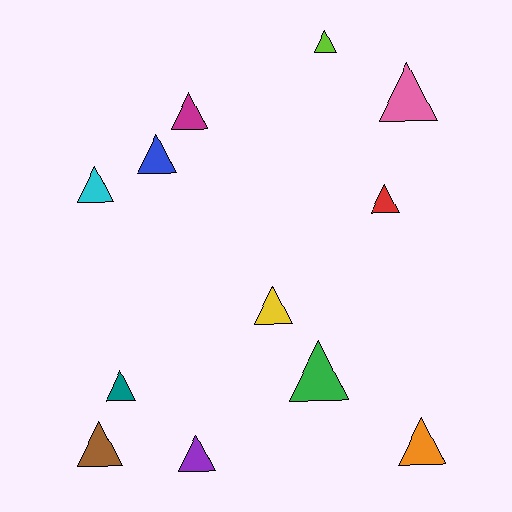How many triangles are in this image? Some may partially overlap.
There are 12 triangles.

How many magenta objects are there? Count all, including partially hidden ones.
There is 1 magenta object.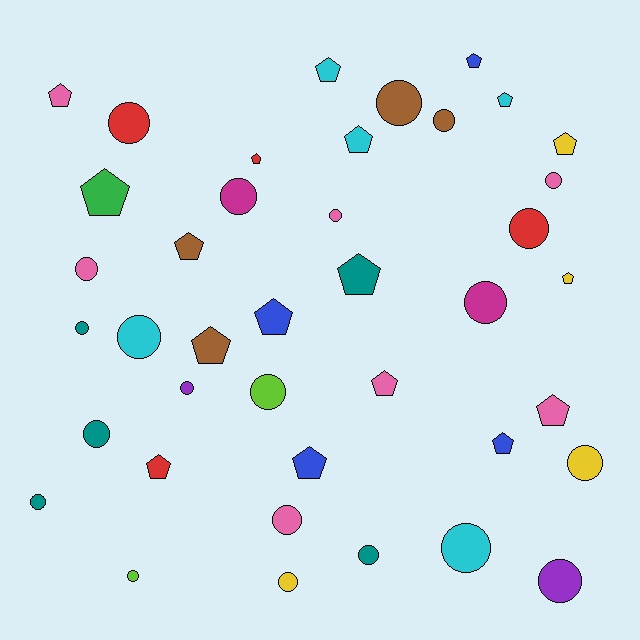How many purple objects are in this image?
There are 2 purple objects.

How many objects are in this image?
There are 40 objects.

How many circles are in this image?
There are 22 circles.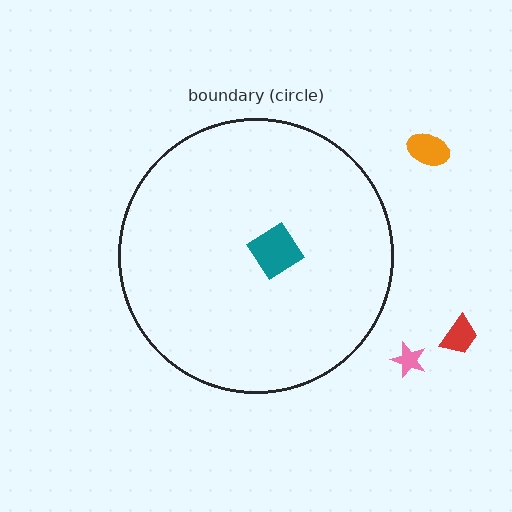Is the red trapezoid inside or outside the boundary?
Outside.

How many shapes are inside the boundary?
1 inside, 3 outside.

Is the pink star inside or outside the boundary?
Outside.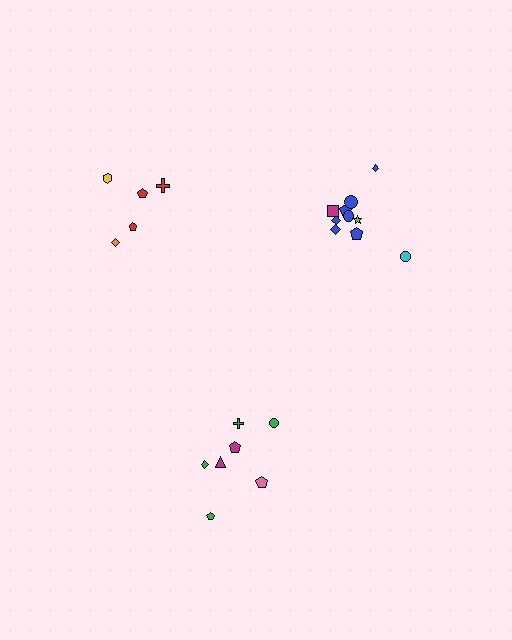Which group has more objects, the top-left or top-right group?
The top-right group.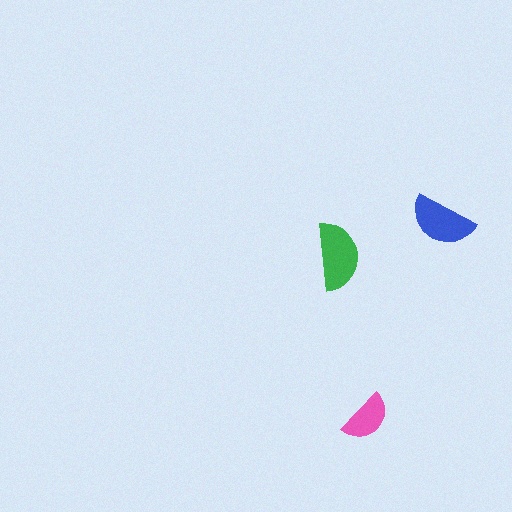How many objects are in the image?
There are 3 objects in the image.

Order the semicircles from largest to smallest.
the green one, the blue one, the pink one.